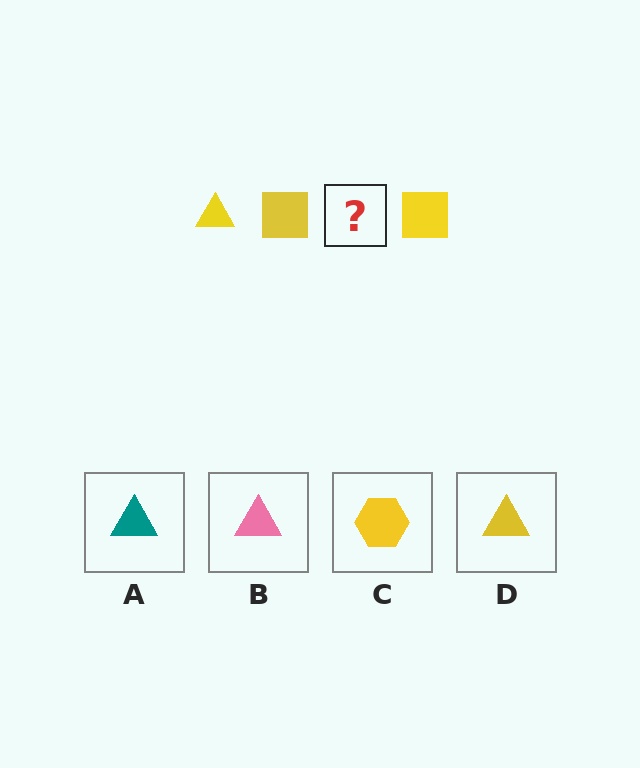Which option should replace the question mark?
Option D.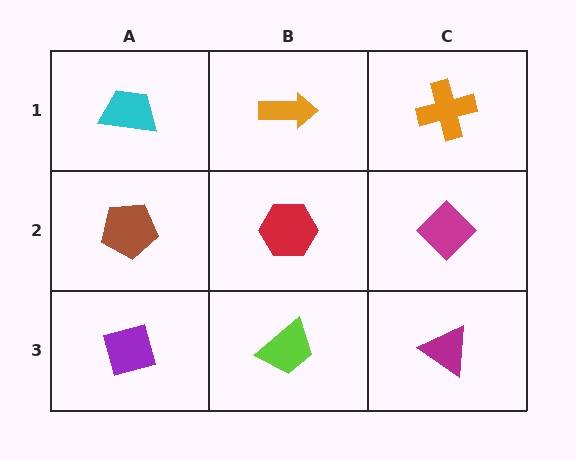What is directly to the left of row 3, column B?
A purple diamond.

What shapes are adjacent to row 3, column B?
A red hexagon (row 2, column B), a purple diamond (row 3, column A), a magenta triangle (row 3, column C).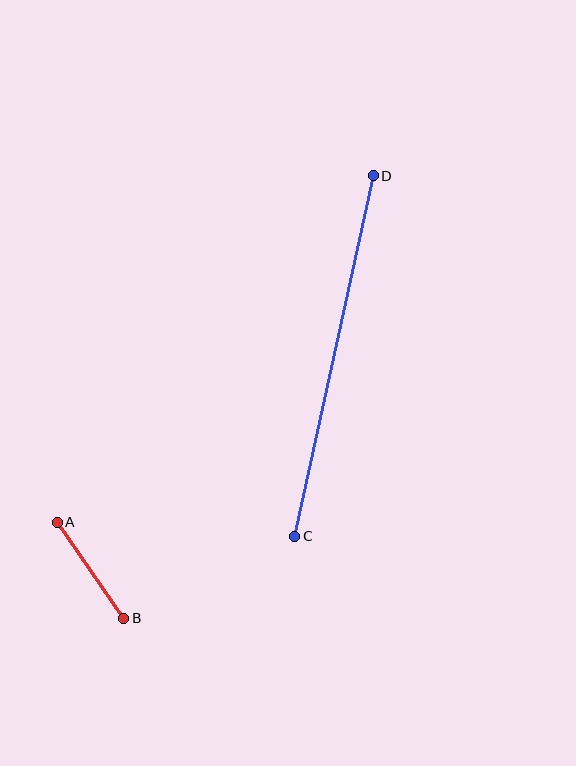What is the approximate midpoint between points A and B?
The midpoint is at approximately (91, 570) pixels.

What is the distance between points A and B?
The distance is approximately 116 pixels.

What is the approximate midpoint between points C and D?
The midpoint is at approximately (334, 356) pixels.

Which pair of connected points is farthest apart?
Points C and D are farthest apart.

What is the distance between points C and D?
The distance is approximately 369 pixels.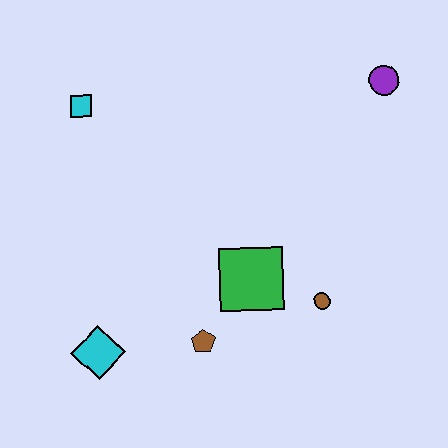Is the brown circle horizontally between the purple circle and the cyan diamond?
Yes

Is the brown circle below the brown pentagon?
No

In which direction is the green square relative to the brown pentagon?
The green square is above the brown pentagon.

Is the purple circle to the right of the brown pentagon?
Yes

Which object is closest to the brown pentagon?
The green square is closest to the brown pentagon.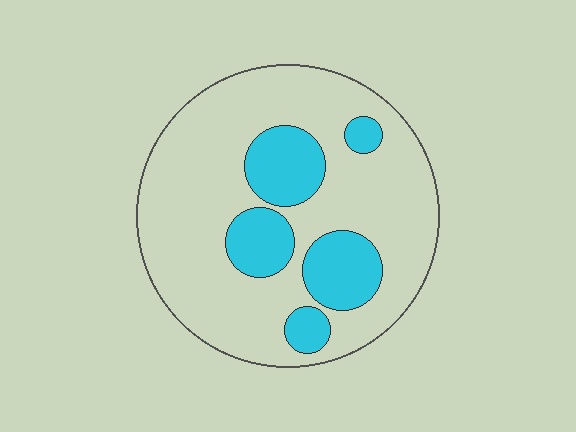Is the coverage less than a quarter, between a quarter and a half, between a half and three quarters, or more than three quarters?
Less than a quarter.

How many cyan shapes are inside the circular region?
5.